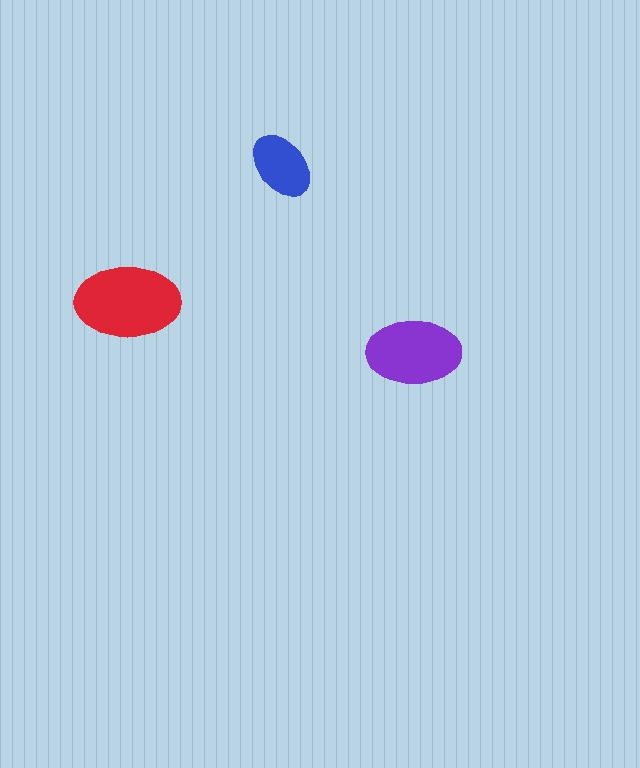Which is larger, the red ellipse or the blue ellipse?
The red one.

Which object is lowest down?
The purple ellipse is bottommost.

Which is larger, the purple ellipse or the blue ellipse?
The purple one.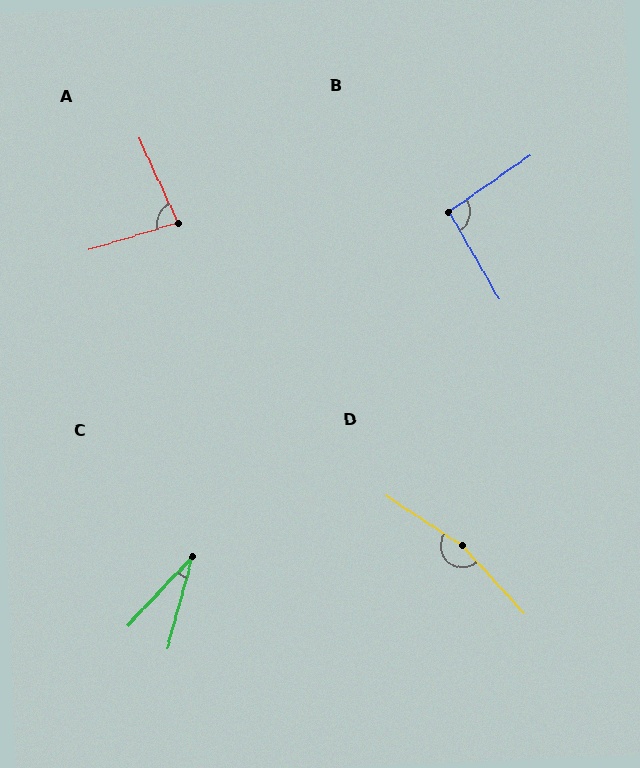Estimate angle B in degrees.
Approximately 94 degrees.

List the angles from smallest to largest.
C (28°), A (82°), B (94°), D (165°).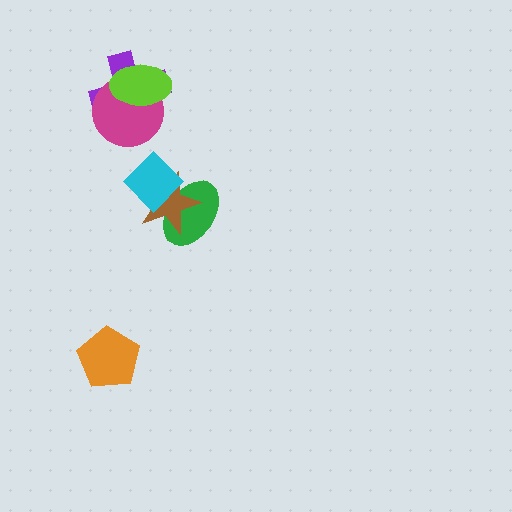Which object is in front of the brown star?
The cyan diamond is in front of the brown star.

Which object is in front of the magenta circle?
The lime ellipse is in front of the magenta circle.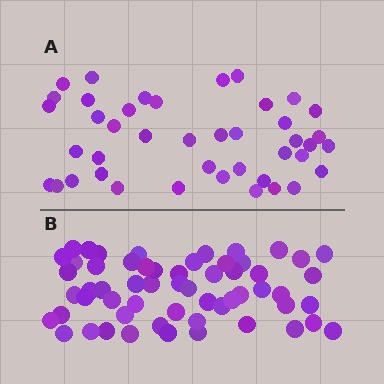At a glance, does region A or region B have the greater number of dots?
Region B (the bottom region) has more dots.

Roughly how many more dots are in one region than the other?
Region B has approximately 15 more dots than region A.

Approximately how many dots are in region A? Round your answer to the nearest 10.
About 40 dots. (The exact count is 42, which rounds to 40.)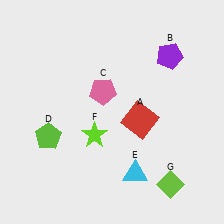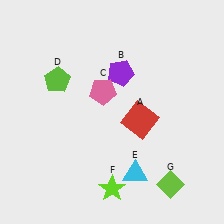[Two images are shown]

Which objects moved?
The objects that moved are: the purple pentagon (B), the lime pentagon (D), the lime star (F).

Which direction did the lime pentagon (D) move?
The lime pentagon (D) moved up.